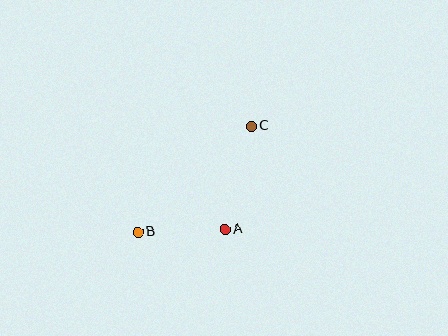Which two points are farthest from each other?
Points B and C are farthest from each other.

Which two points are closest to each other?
Points A and B are closest to each other.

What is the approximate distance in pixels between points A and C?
The distance between A and C is approximately 107 pixels.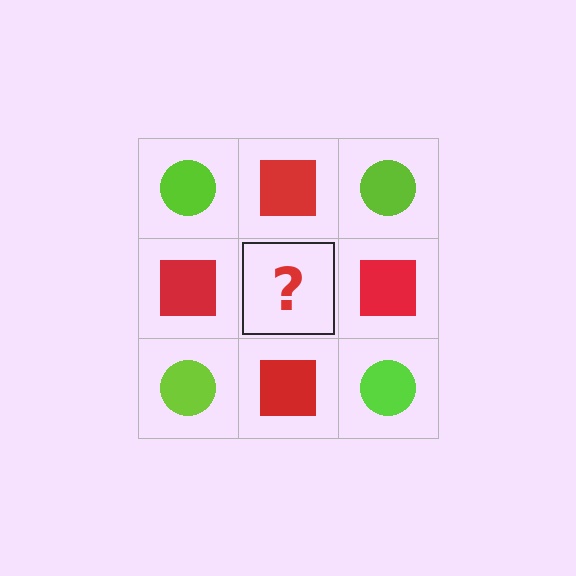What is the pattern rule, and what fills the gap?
The rule is that it alternates lime circle and red square in a checkerboard pattern. The gap should be filled with a lime circle.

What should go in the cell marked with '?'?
The missing cell should contain a lime circle.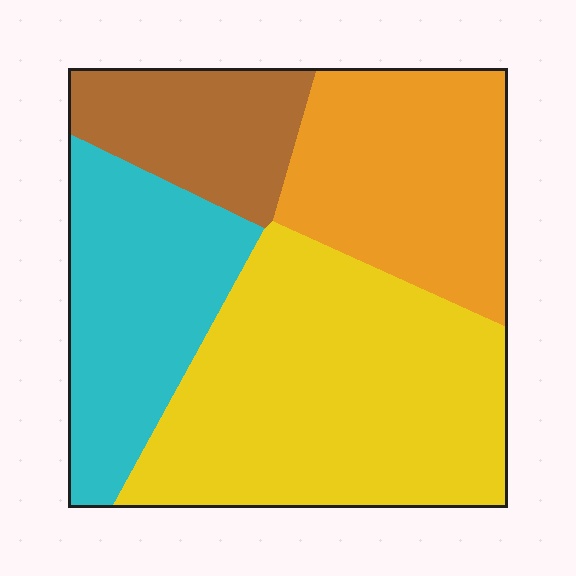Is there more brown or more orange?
Orange.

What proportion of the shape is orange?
Orange takes up between a sixth and a third of the shape.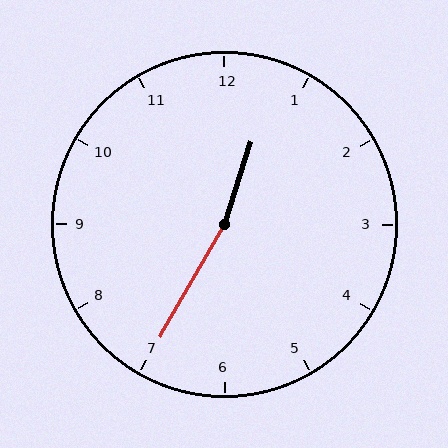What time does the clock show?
12:35.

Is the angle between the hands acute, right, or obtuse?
It is obtuse.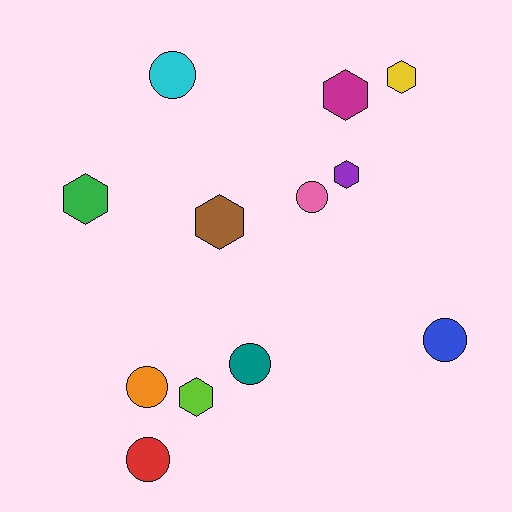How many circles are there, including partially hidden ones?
There are 6 circles.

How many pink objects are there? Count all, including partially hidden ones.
There is 1 pink object.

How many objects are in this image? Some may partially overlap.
There are 12 objects.